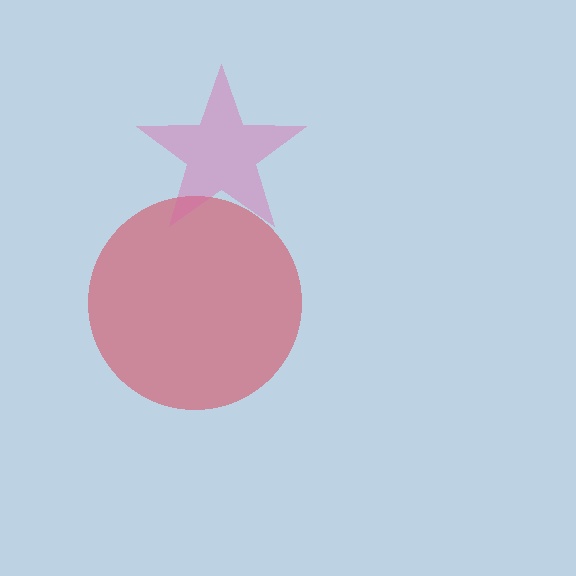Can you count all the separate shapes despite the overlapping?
Yes, there are 2 separate shapes.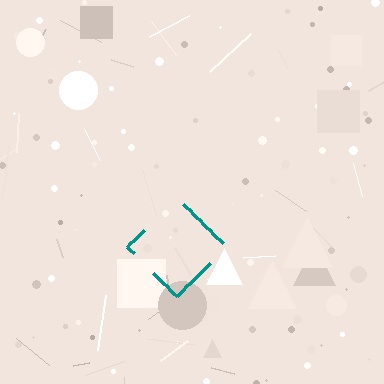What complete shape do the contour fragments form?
The contour fragments form a diamond.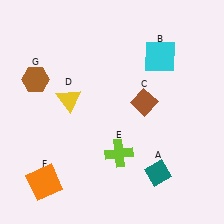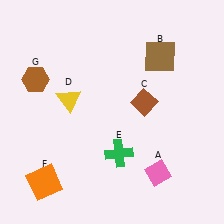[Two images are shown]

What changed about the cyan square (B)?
In Image 1, B is cyan. In Image 2, it changed to brown.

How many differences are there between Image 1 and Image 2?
There are 3 differences between the two images.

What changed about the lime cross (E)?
In Image 1, E is lime. In Image 2, it changed to green.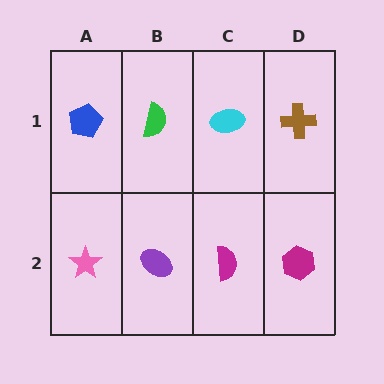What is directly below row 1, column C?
A magenta semicircle.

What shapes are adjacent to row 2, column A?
A blue pentagon (row 1, column A), a purple ellipse (row 2, column B).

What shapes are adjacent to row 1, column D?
A magenta hexagon (row 2, column D), a cyan ellipse (row 1, column C).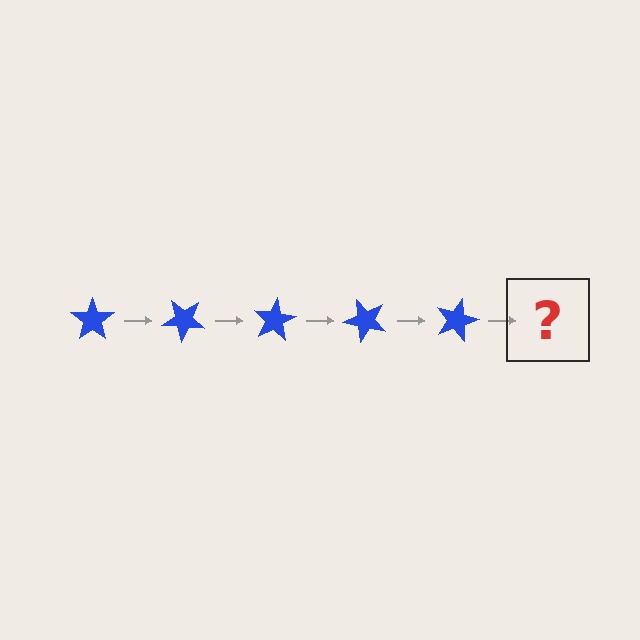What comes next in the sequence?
The next element should be a blue star rotated 200 degrees.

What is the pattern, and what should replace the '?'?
The pattern is that the star rotates 40 degrees each step. The '?' should be a blue star rotated 200 degrees.